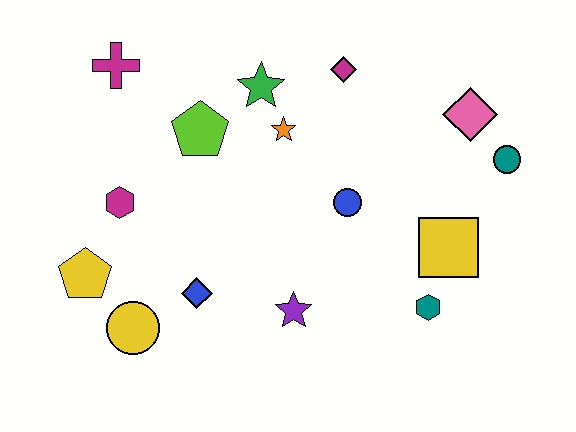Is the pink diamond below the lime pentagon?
No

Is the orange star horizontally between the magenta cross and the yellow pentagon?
No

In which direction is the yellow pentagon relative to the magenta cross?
The yellow pentagon is below the magenta cross.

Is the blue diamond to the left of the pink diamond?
Yes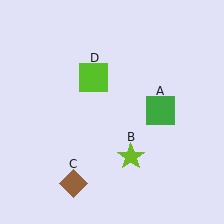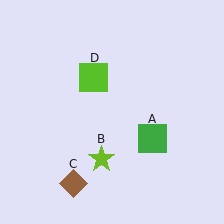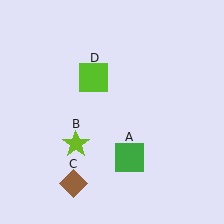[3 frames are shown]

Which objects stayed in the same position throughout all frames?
Brown diamond (object C) and lime square (object D) remained stationary.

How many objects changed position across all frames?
2 objects changed position: green square (object A), lime star (object B).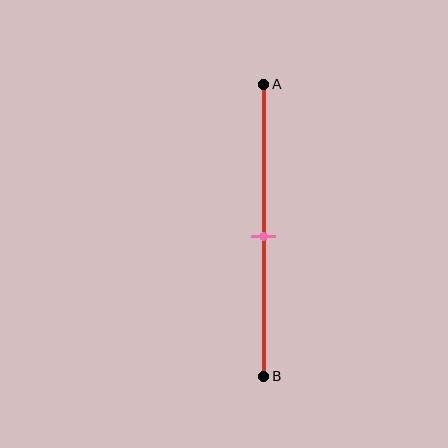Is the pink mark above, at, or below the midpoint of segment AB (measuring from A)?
The pink mark is approximately at the midpoint of segment AB.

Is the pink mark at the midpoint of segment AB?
Yes, the mark is approximately at the midpoint.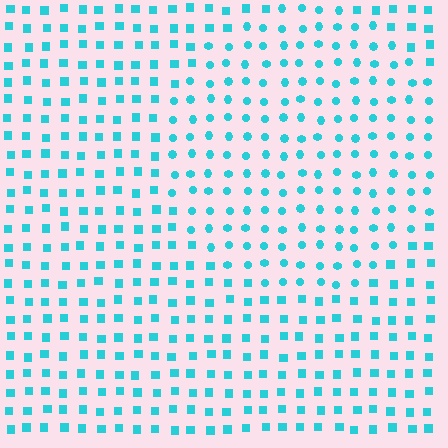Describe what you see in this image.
The image is filled with small cyan elements arranged in a uniform grid. A circle-shaped region contains circles, while the surrounding area contains squares. The boundary is defined purely by the change in element shape.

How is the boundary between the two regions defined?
The boundary is defined by a change in element shape: circles inside vs. squares outside. All elements share the same color and spacing.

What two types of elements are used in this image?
The image uses circles inside the circle region and squares outside it.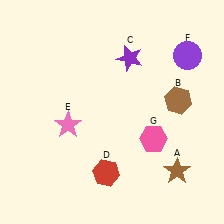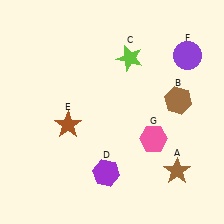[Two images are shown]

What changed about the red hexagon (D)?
In Image 1, D is red. In Image 2, it changed to purple.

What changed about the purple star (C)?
In Image 1, C is purple. In Image 2, it changed to lime.